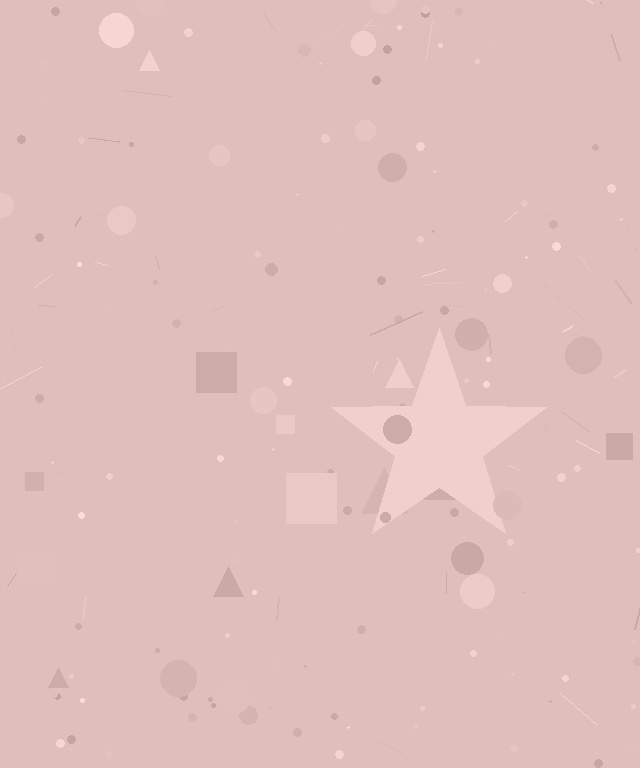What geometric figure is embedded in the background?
A star is embedded in the background.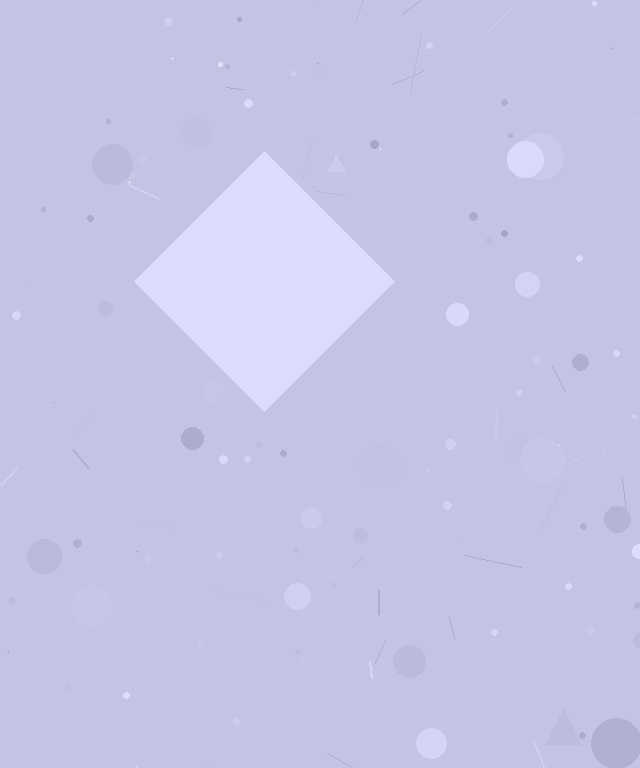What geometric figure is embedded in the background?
A diamond is embedded in the background.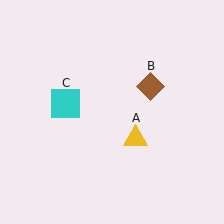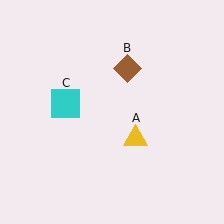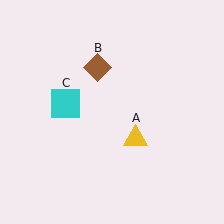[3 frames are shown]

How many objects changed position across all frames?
1 object changed position: brown diamond (object B).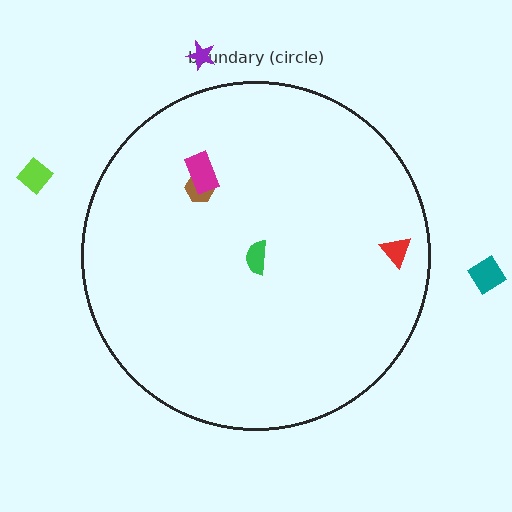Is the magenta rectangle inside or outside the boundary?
Inside.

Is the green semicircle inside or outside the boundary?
Inside.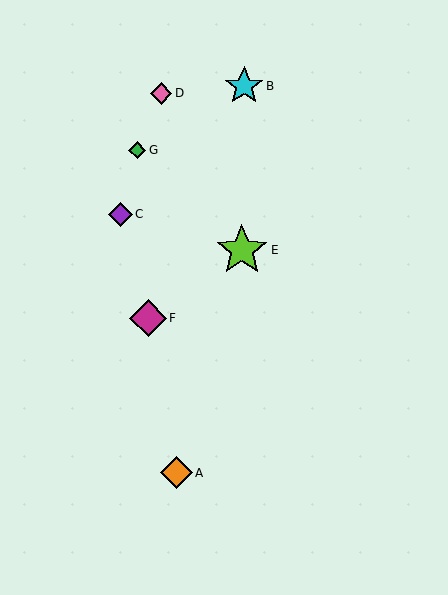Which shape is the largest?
The lime star (labeled E) is the largest.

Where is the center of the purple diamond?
The center of the purple diamond is at (120, 214).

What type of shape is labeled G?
Shape G is a green diamond.